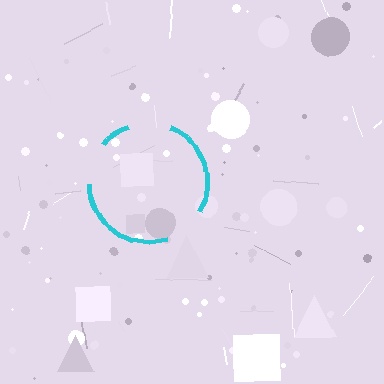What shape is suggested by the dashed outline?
The dashed outline suggests a circle.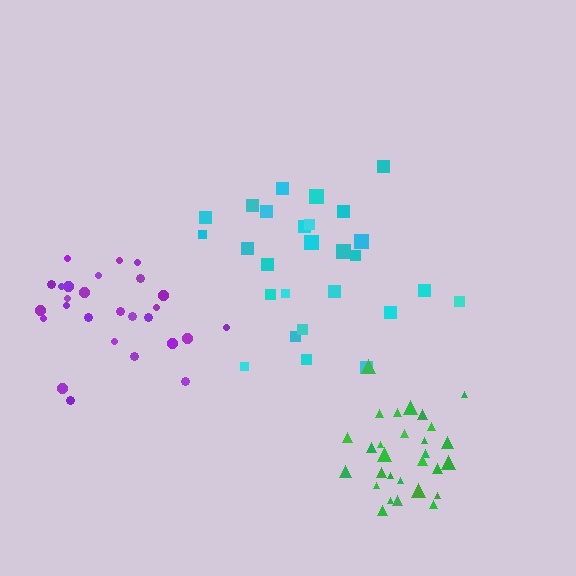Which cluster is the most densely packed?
Green.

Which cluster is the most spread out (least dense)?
Cyan.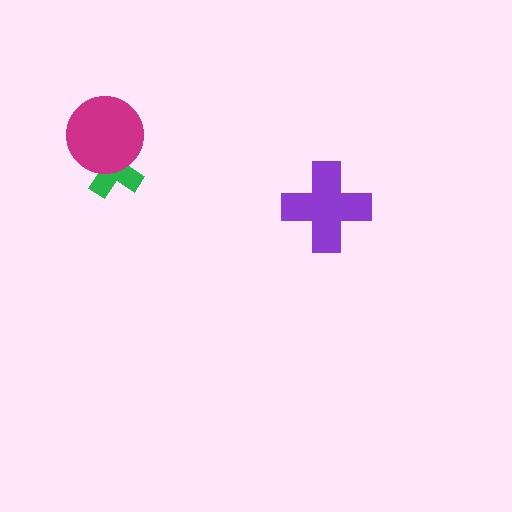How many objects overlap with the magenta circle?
1 object overlaps with the magenta circle.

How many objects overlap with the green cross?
1 object overlaps with the green cross.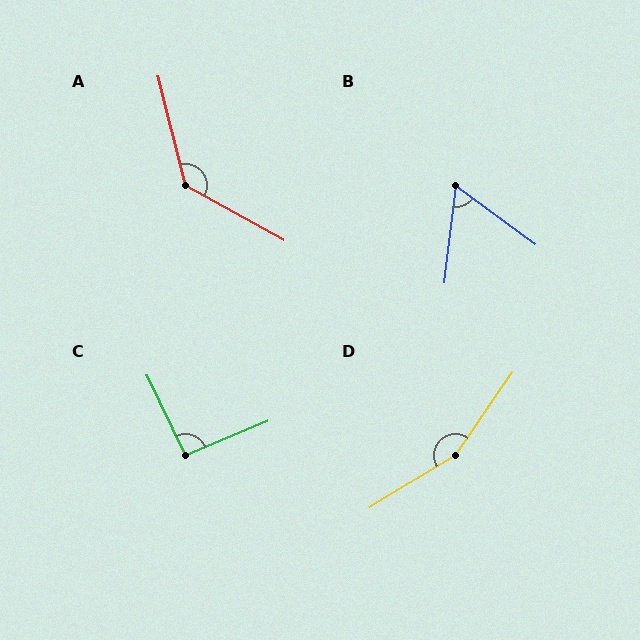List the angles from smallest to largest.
B (60°), C (93°), A (133°), D (156°).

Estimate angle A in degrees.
Approximately 133 degrees.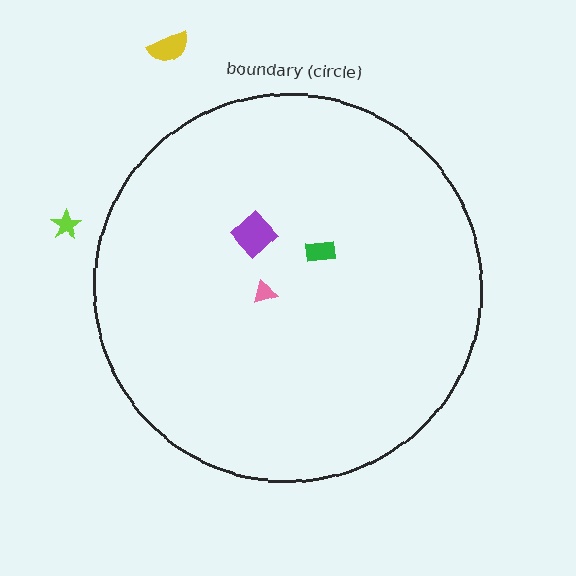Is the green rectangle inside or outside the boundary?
Inside.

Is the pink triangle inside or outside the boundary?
Inside.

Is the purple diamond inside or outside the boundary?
Inside.